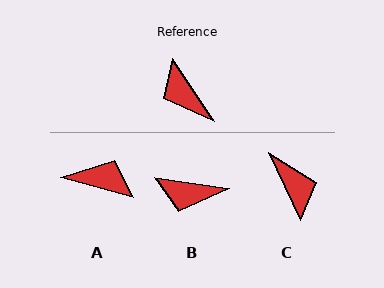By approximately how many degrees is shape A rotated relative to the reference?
Approximately 139 degrees clockwise.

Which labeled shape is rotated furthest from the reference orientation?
C, about 171 degrees away.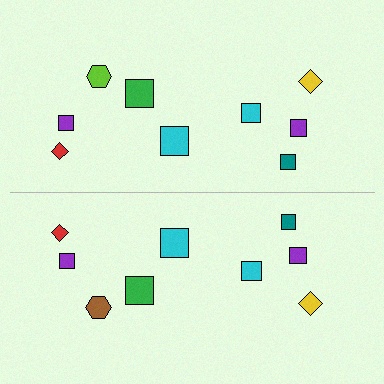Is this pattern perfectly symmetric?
No, the pattern is not perfectly symmetric. The brown hexagon on the bottom side breaks the symmetry — its mirror counterpart is lime.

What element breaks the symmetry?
The brown hexagon on the bottom side breaks the symmetry — its mirror counterpart is lime.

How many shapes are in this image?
There are 18 shapes in this image.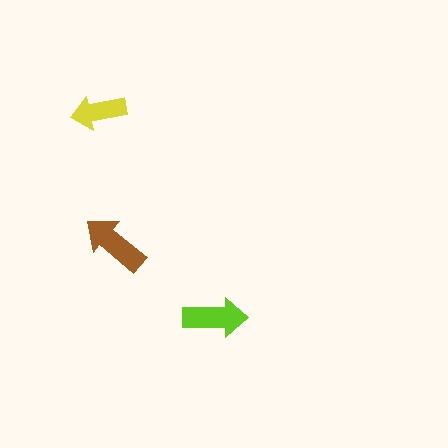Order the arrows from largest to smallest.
the brown one, the lime one, the yellow one.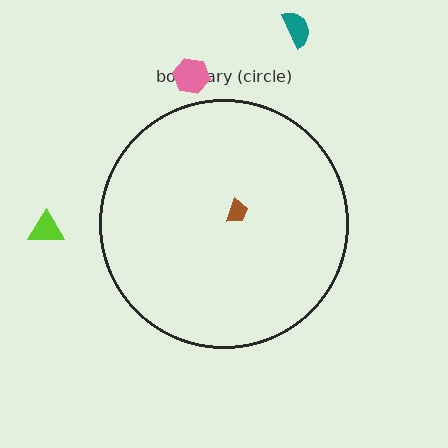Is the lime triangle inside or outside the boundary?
Outside.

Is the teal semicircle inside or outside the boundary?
Outside.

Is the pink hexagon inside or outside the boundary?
Outside.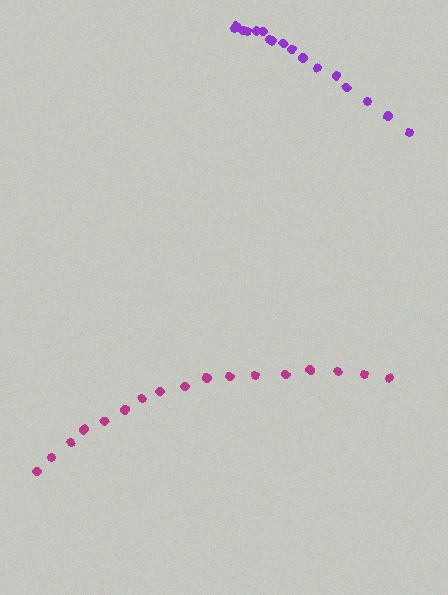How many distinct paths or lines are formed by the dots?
There are 2 distinct paths.